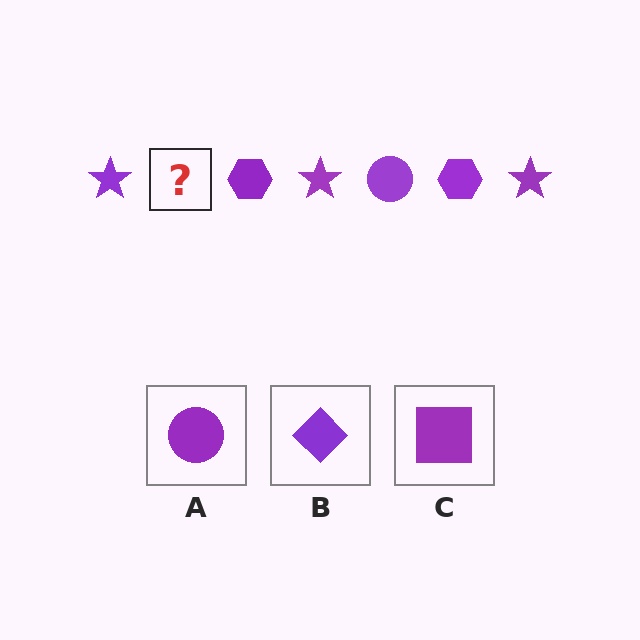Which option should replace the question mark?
Option A.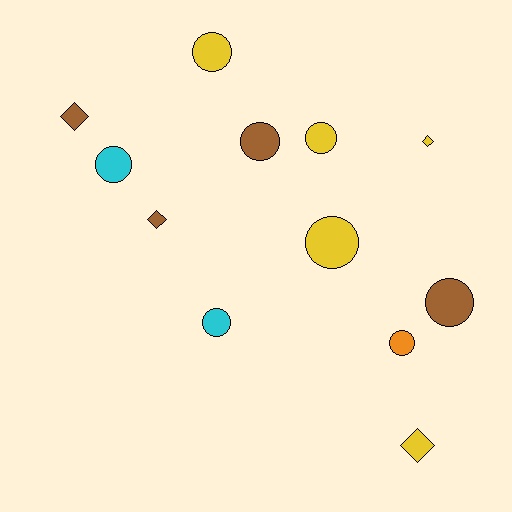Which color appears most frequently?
Yellow, with 5 objects.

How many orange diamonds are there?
There are no orange diamonds.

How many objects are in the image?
There are 12 objects.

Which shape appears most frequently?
Circle, with 8 objects.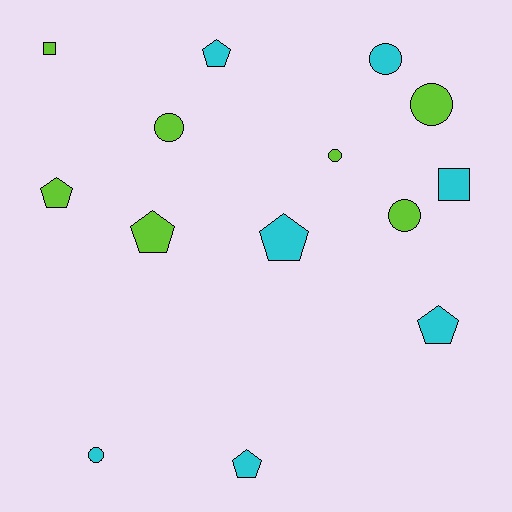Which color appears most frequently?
Lime, with 7 objects.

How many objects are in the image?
There are 14 objects.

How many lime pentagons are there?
There are 2 lime pentagons.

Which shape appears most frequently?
Pentagon, with 6 objects.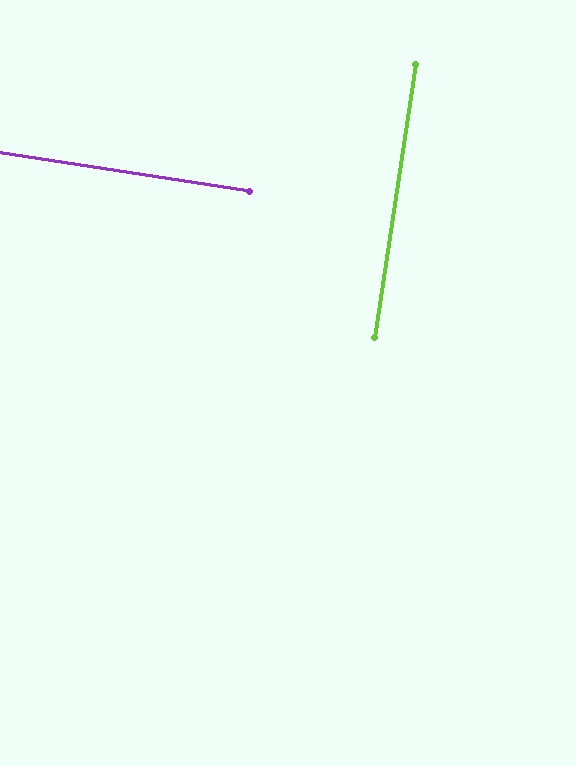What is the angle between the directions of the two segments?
Approximately 90 degrees.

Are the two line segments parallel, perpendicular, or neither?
Perpendicular — they meet at approximately 90°.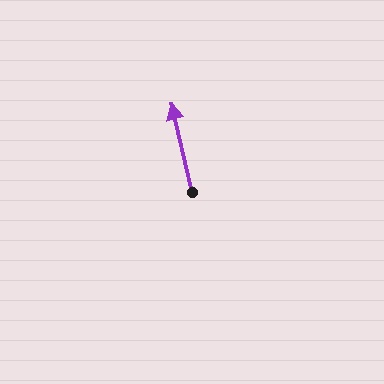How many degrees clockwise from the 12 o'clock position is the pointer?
Approximately 347 degrees.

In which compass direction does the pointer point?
North.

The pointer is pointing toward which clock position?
Roughly 12 o'clock.